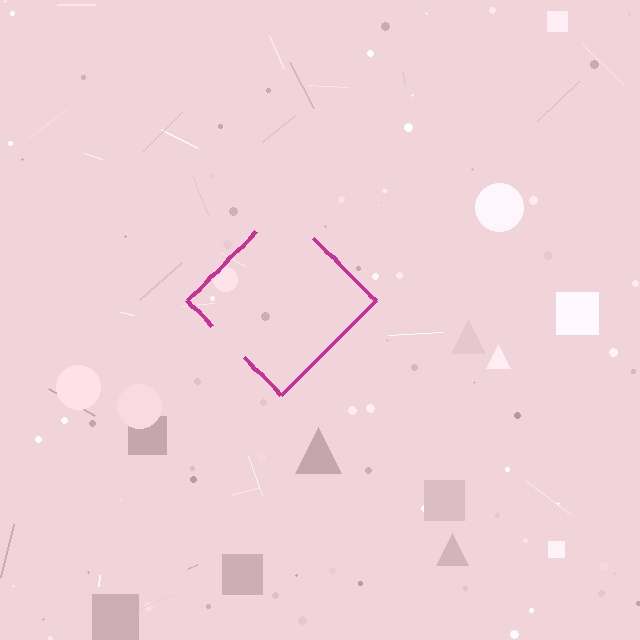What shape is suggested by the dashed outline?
The dashed outline suggests a diamond.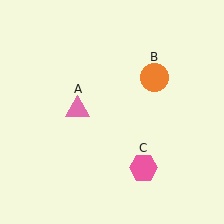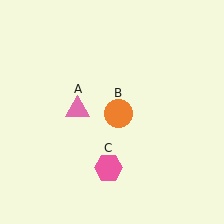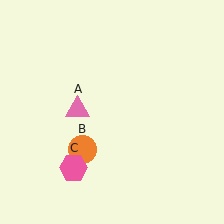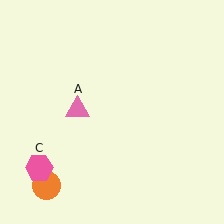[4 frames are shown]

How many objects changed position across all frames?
2 objects changed position: orange circle (object B), pink hexagon (object C).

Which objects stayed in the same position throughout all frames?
Pink triangle (object A) remained stationary.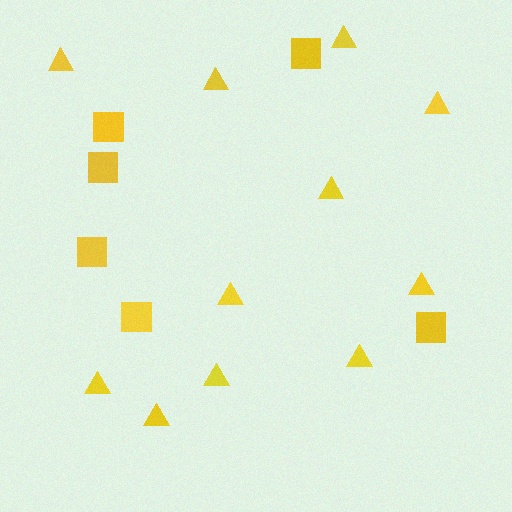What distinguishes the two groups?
There are 2 groups: one group of triangles (11) and one group of squares (6).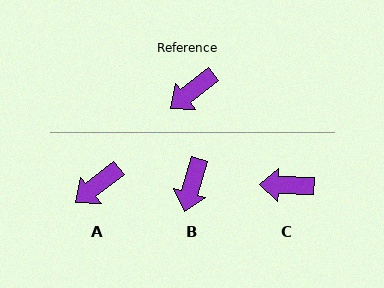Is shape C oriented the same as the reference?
No, it is off by about 40 degrees.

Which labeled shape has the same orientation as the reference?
A.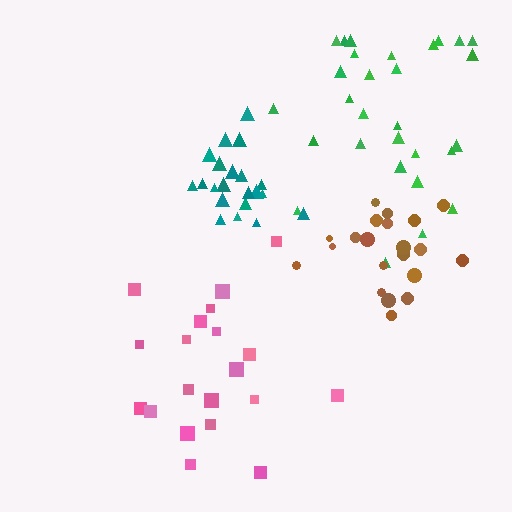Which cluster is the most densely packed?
Teal.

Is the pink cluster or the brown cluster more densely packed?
Brown.